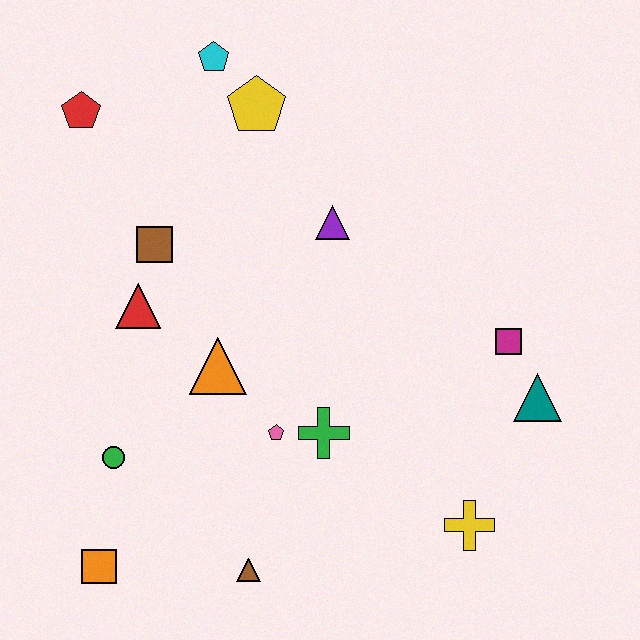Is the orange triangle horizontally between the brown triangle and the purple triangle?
No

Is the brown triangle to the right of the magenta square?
No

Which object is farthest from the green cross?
The red pentagon is farthest from the green cross.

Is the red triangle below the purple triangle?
Yes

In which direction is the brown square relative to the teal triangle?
The brown square is to the left of the teal triangle.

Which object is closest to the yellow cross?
The teal triangle is closest to the yellow cross.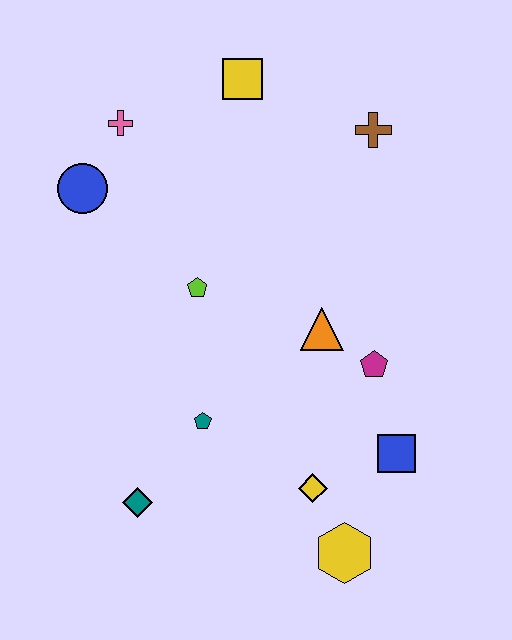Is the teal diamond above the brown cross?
No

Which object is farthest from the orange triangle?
The pink cross is farthest from the orange triangle.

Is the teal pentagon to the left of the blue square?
Yes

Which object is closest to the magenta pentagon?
The orange triangle is closest to the magenta pentagon.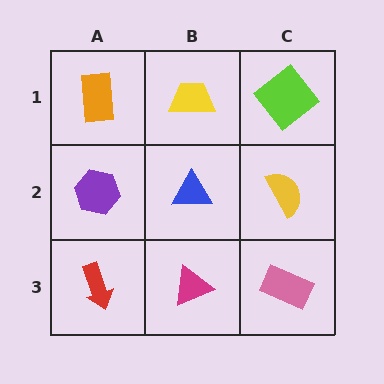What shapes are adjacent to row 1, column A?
A purple hexagon (row 2, column A), a yellow trapezoid (row 1, column B).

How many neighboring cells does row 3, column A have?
2.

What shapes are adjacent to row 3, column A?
A purple hexagon (row 2, column A), a magenta triangle (row 3, column B).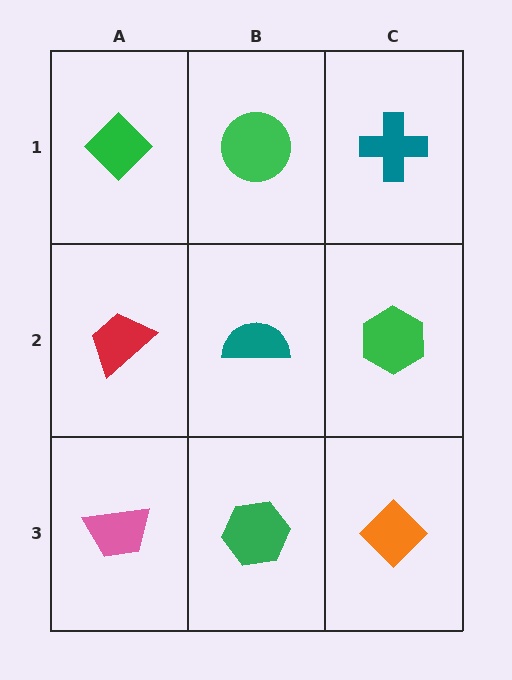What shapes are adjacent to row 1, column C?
A green hexagon (row 2, column C), a green circle (row 1, column B).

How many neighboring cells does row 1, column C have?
2.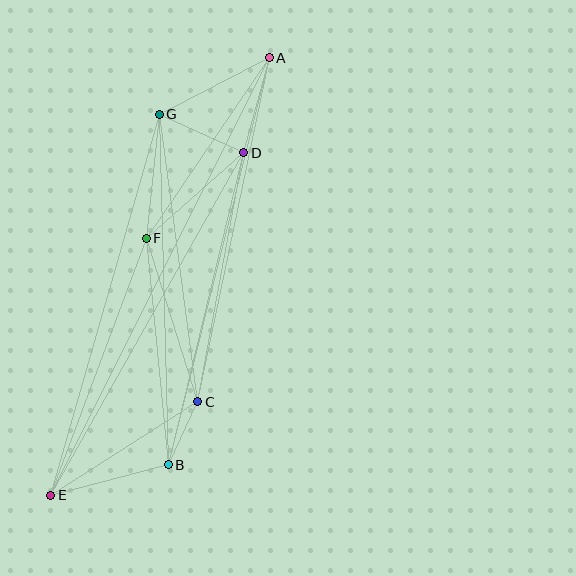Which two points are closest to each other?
Points B and C are closest to each other.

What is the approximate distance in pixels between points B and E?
The distance between B and E is approximately 121 pixels.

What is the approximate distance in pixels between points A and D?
The distance between A and D is approximately 98 pixels.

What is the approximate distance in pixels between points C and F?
The distance between C and F is approximately 171 pixels.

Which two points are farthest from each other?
Points A and E are farthest from each other.